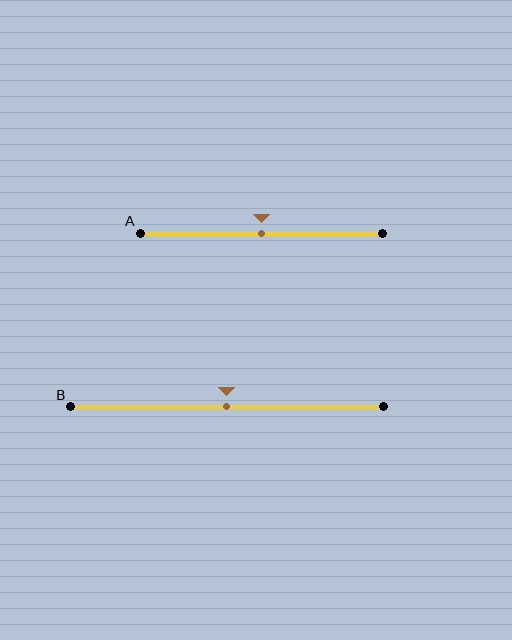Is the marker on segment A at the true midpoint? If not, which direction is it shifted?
Yes, the marker on segment A is at the true midpoint.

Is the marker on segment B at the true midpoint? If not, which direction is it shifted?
Yes, the marker on segment B is at the true midpoint.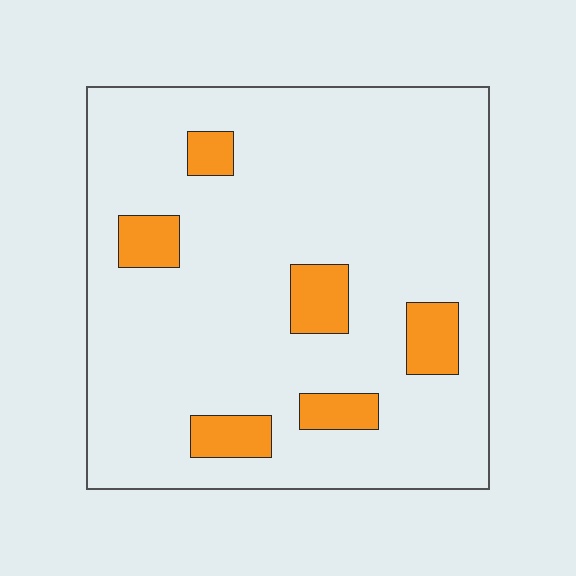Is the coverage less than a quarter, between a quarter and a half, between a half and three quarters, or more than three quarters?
Less than a quarter.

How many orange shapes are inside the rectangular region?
6.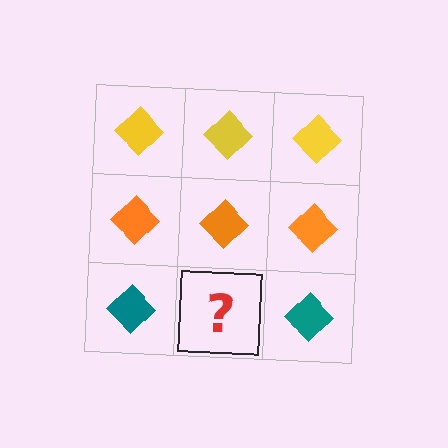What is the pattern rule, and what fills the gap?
The rule is that each row has a consistent color. The gap should be filled with a teal diamond.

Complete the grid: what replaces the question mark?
The question mark should be replaced with a teal diamond.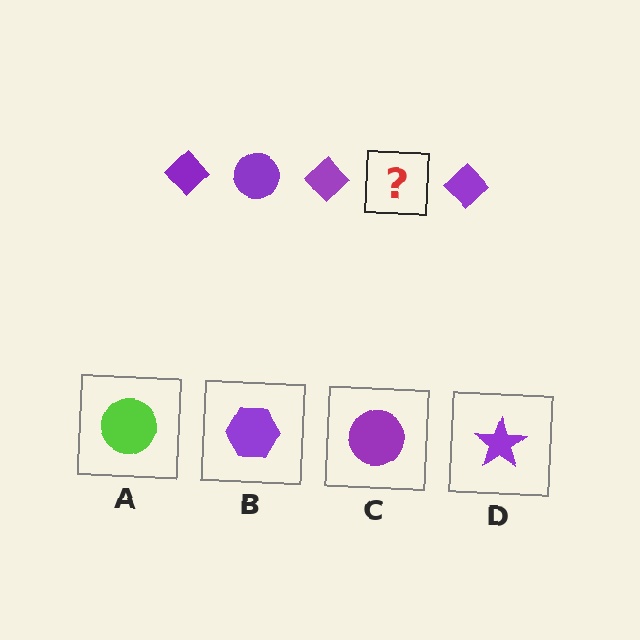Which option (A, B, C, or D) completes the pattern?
C.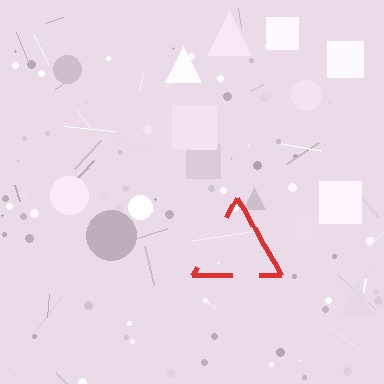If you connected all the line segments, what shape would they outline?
They would outline a triangle.